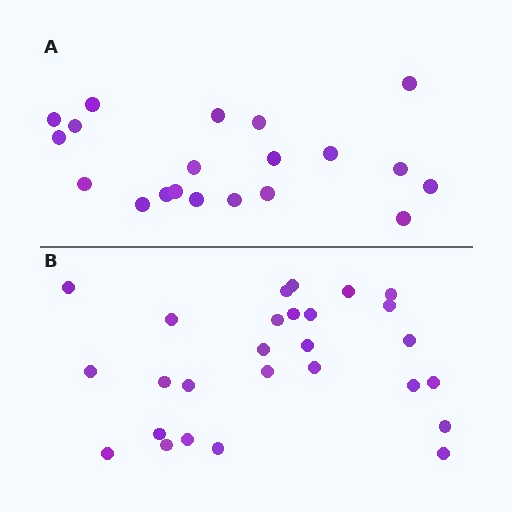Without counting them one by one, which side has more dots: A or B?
Region B (the bottom region) has more dots.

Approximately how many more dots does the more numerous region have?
Region B has roughly 8 or so more dots than region A.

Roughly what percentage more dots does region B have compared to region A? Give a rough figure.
About 35% more.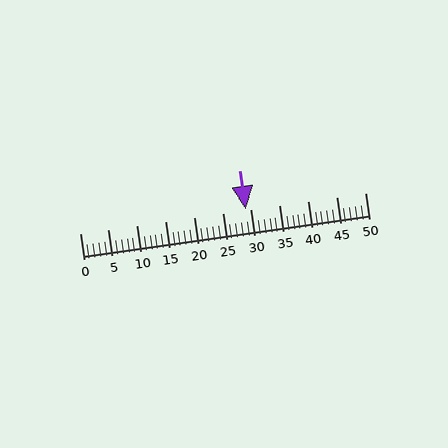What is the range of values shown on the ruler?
The ruler shows values from 0 to 50.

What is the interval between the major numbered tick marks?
The major tick marks are spaced 5 units apart.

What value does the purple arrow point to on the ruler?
The purple arrow points to approximately 29.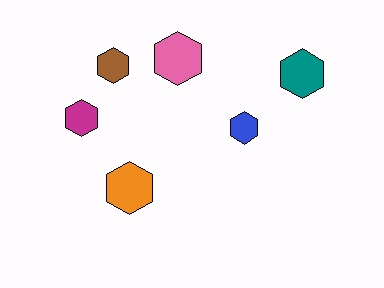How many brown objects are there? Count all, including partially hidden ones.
There is 1 brown object.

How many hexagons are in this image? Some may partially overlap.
There are 6 hexagons.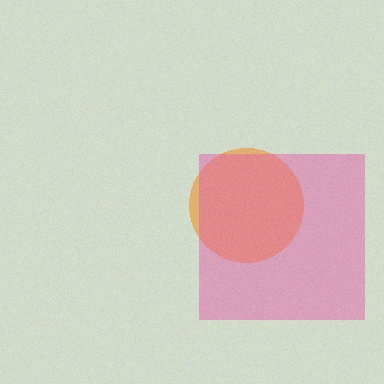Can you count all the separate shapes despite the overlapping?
Yes, there are 2 separate shapes.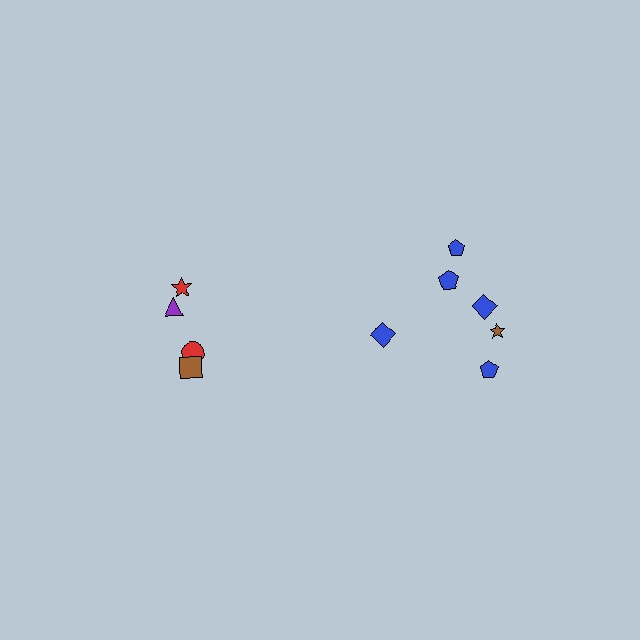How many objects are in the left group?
There are 4 objects.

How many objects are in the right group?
There are 6 objects.